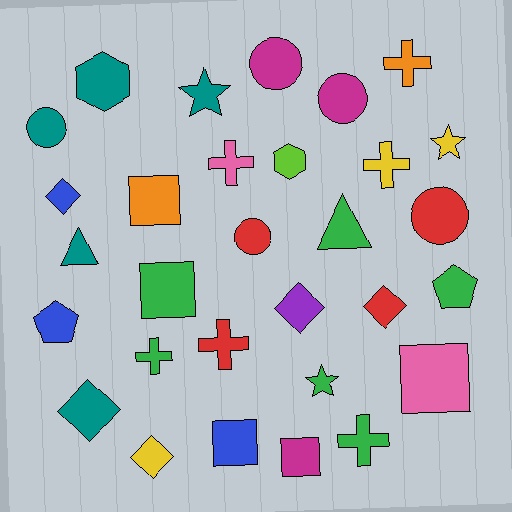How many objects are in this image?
There are 30 objects.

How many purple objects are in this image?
There is 1 purple object.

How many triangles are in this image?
There are 2 triangles.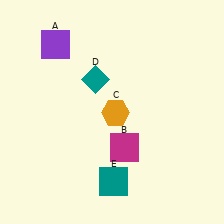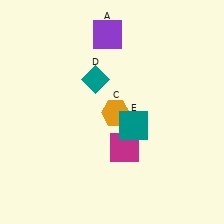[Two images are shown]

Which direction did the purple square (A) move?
The purple square (A) moved right.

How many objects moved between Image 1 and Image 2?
2 objects moved between the two images.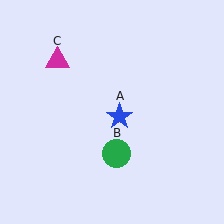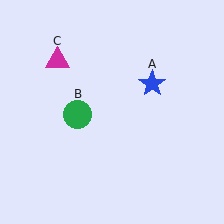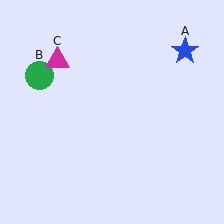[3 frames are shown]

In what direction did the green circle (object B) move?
The green circle (object B) moved up and to the left.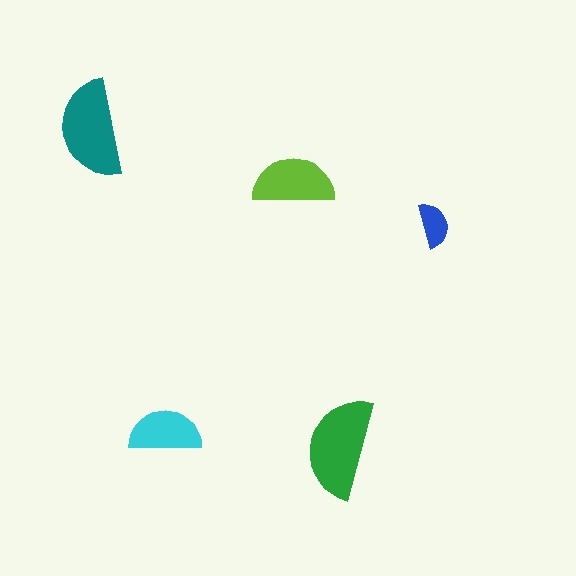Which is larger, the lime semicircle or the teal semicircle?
The teal one.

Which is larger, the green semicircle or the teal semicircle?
The green one.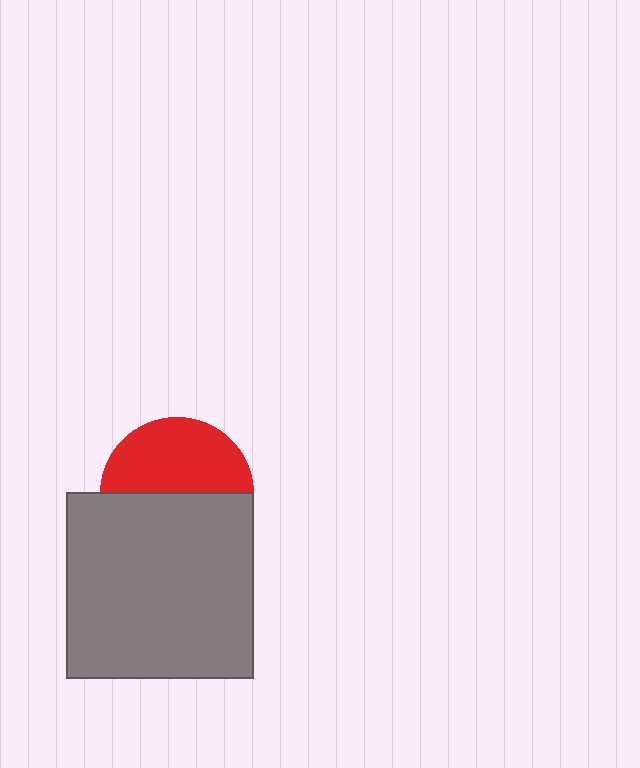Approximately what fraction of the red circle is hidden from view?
Roughly 52% of the red circle is hidden behind the gray square.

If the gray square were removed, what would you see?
You would see the complete red circle.